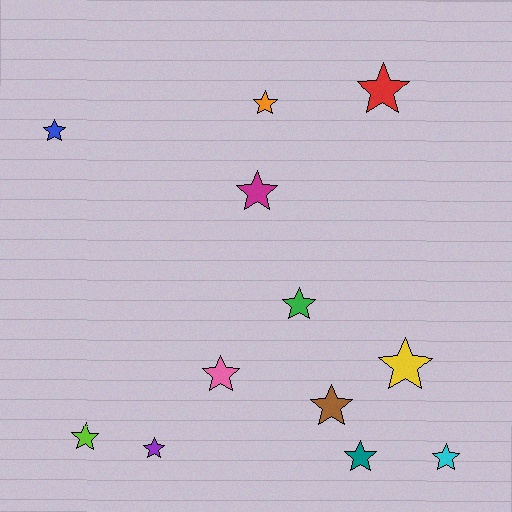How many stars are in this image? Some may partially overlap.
There are 12 stars.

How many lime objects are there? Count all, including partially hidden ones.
There is 1 lime object.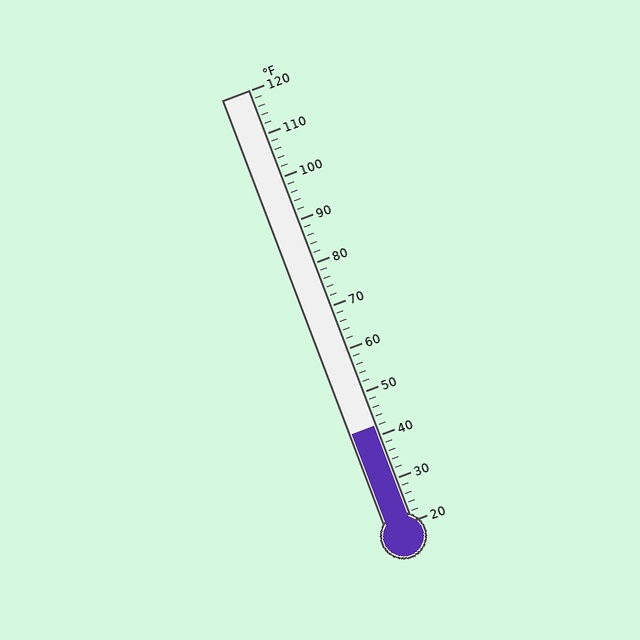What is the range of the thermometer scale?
The thermometer scale ranges from 20°F to 120°F.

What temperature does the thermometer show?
The thermometer shows approximately 42°F.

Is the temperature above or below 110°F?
The temperature is below 110°F.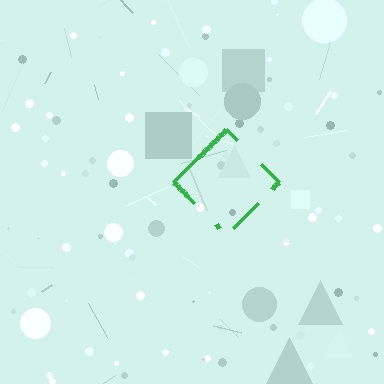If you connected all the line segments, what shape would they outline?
They would outline a diamond.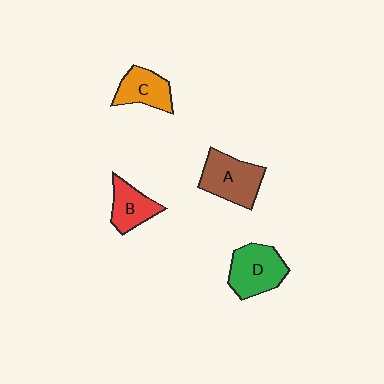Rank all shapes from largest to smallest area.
From largest to smallest: A (brown), D (green), C (orange), B (red).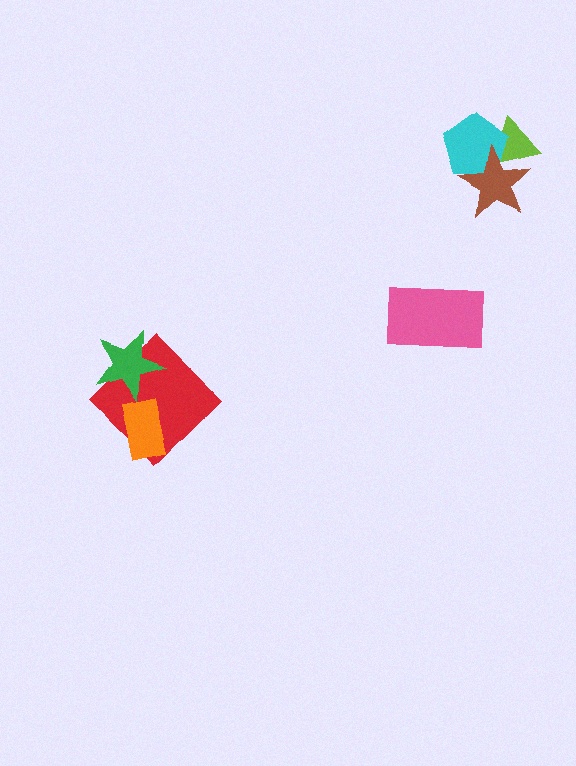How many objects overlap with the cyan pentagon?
2 objects overlap with the cyan pentagon.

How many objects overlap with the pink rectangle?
0 objects overlap with the pink rectangle.